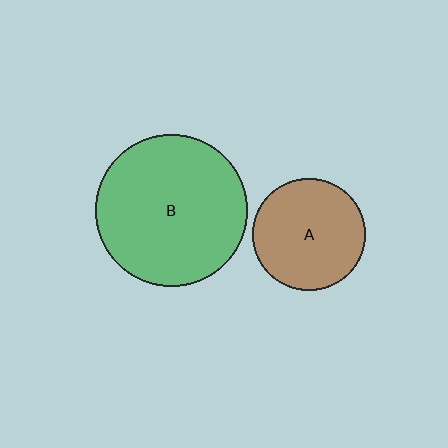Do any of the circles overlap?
No, none of the circles overlap.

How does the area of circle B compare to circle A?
Approximately 1.8 times.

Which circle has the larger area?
Circle B (green).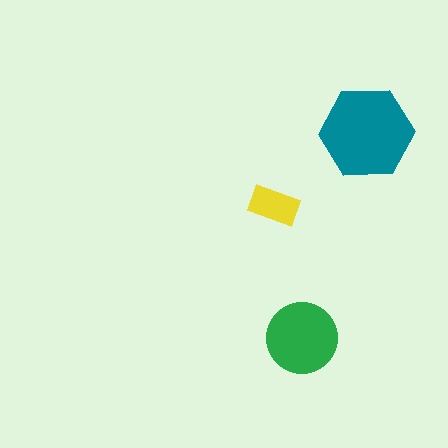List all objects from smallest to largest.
The yellow rectangle, the green circle, the teal hexagon.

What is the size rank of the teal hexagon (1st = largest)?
1st.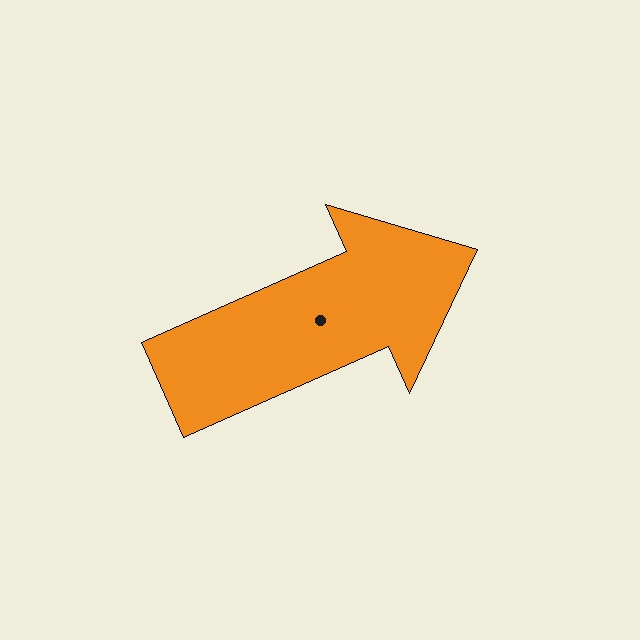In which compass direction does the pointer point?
Northeast.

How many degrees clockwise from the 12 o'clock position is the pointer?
Approximately 66 degrees.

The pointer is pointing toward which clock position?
Roughly 2 o'clock.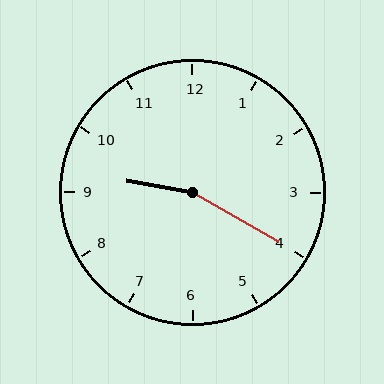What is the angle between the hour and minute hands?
Approximately 160 degrees.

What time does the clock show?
9:20.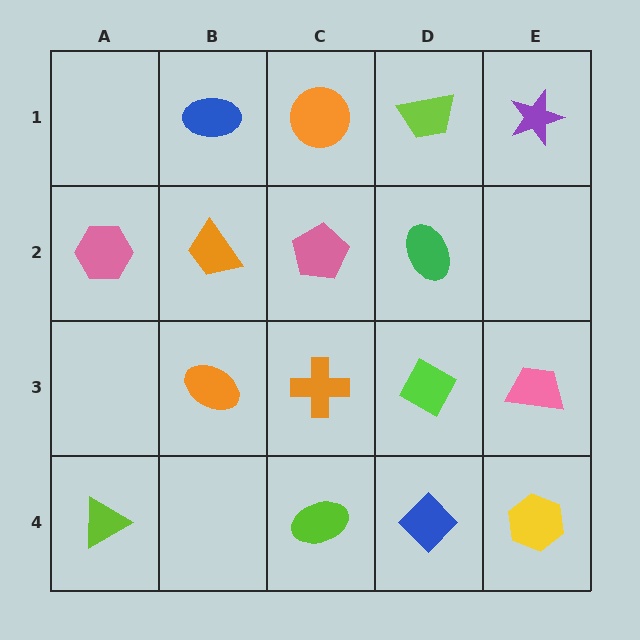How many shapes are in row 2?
4 shapes.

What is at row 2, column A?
A pink hexagon.